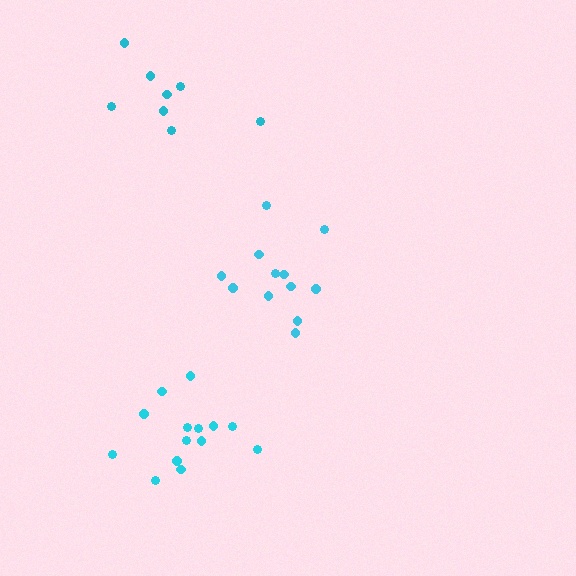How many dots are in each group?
Group 1: 12 dots, Group 2: 14 dots, Group 3: 8 dots (34 total).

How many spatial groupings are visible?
There are 3 spatial groupings.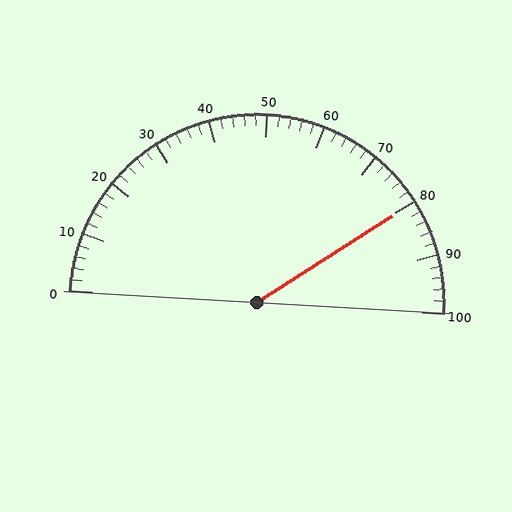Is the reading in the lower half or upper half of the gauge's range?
The reading is in the upper half of the range (0 to 100).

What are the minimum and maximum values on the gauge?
The gauge ranges from 0 to 100.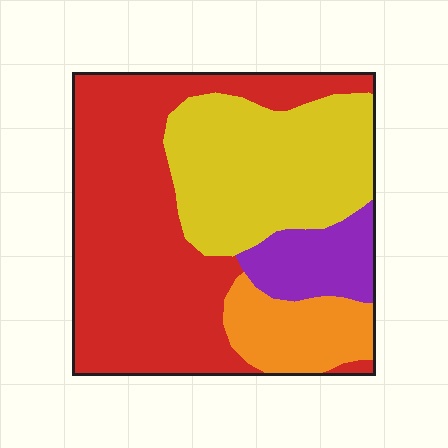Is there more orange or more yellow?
Yellow.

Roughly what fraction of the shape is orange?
Orange covers around 10% of the shape.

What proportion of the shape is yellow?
Yellow takes up about one third (1/3) of the shape.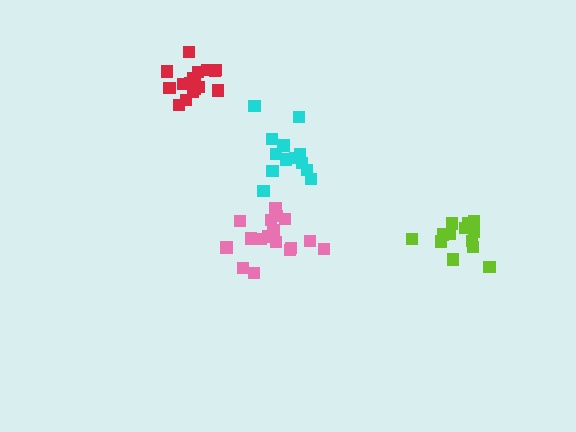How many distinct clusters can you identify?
There are 4 distinct clusters.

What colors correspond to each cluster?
The clusters are colored: cyan, lime, pink, red.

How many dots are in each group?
Group 1: 13 dots, Group 2: 13 dots, Group 3: 17 dots, Group 4: 18 dots (61 total).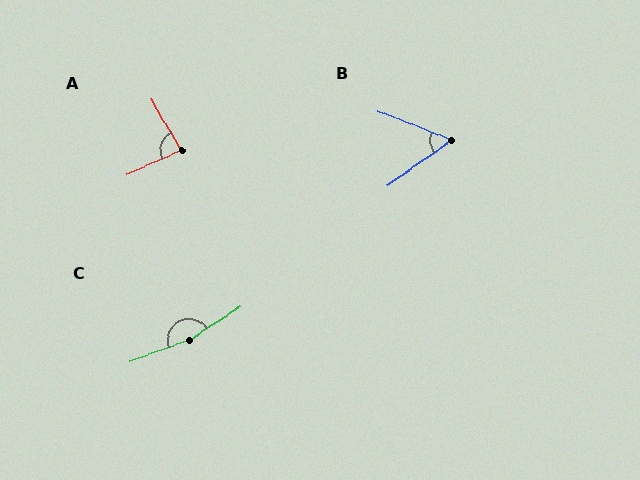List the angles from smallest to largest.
B (57°), A (84°), C (167°).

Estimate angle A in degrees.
Approximately 84 degrees.